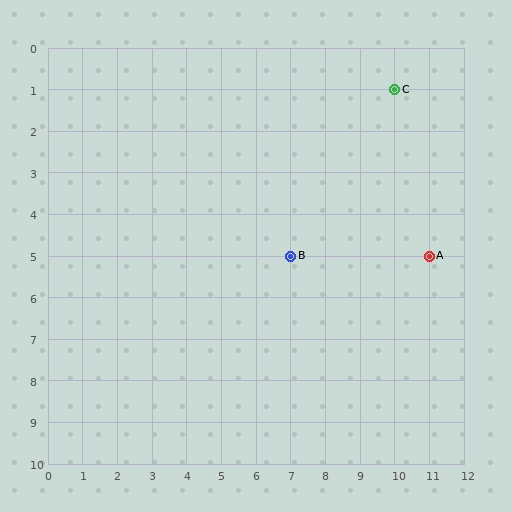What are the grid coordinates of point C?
Point C is at grid coordinates (10, 1).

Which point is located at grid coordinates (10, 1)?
Point C is at (10, 1).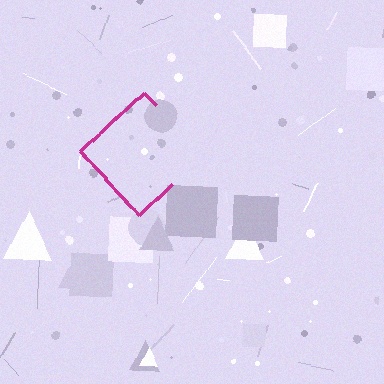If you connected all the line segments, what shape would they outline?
They would outline a diamond.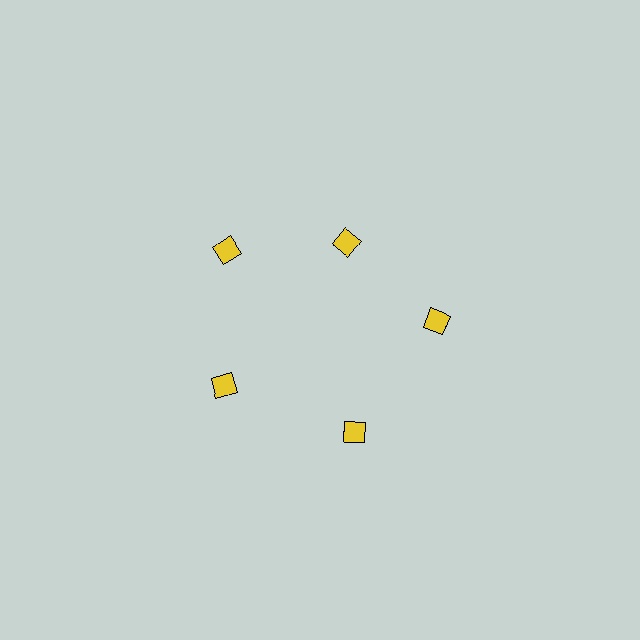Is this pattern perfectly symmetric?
No. The 5 yellow diamonds are arranged in a ring, but one element near the 1 o'clock position is pulled inward toward the center, breaking the 5-fold rotational symmetry.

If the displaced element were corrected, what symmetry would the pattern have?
It would have 5-fold rotational symmetry — the pattern would map onto itself every 72 degrees.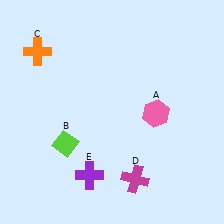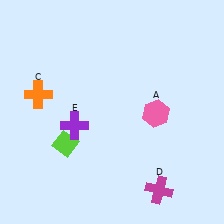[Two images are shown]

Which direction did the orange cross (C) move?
The orange cross (C) moved down.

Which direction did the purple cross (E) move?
The purple cross (E) moved up.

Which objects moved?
The objects that moved are: the orange cross (C), the magenta cross (D), the purple cross (E).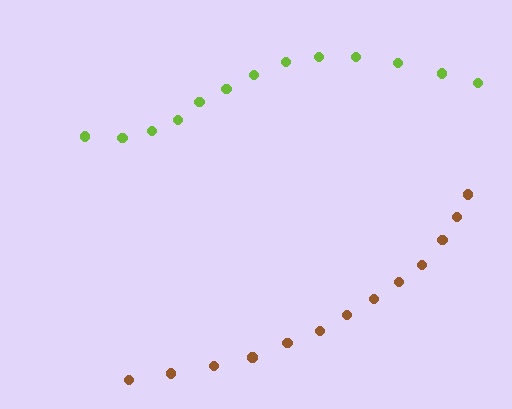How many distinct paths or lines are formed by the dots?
There are 2 distinct paths.